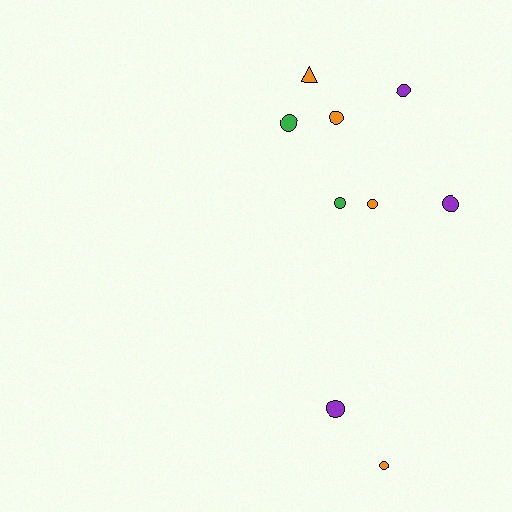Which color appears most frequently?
Orange, with 4 objects.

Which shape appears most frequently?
Circle, with 8 objects.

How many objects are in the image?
There are 9 objects.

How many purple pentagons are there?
There are no purple pentagons.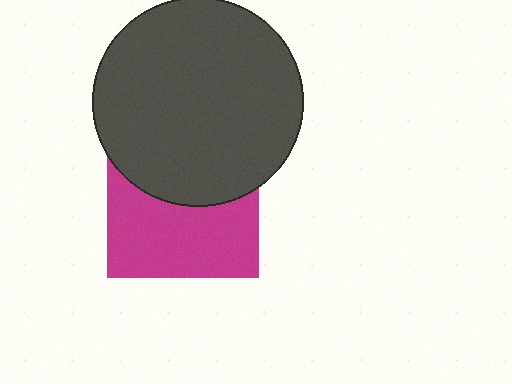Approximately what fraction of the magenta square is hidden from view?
Roughly 46% of the magenta square is hidden behind the dark gray circle.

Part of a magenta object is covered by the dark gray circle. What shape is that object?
It is a square.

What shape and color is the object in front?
The object in front is a dark gray circle.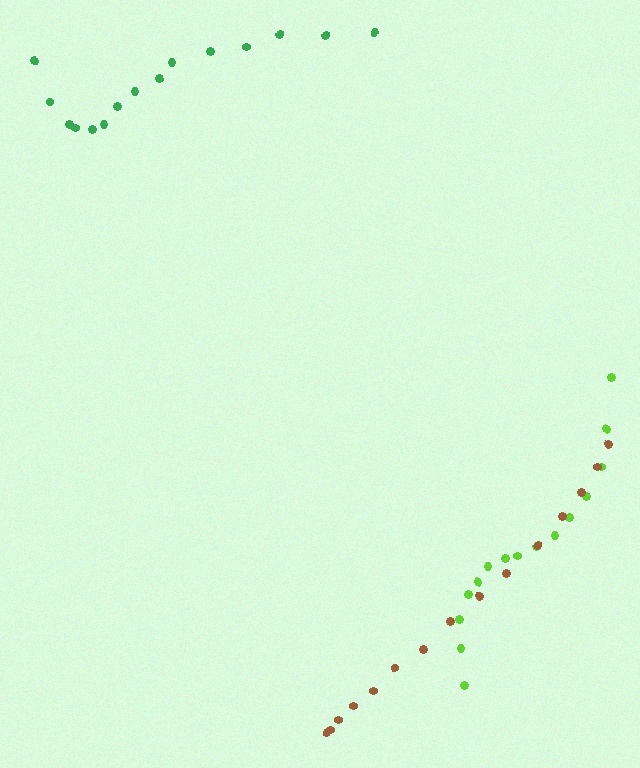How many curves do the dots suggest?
There are 3 distinct paths.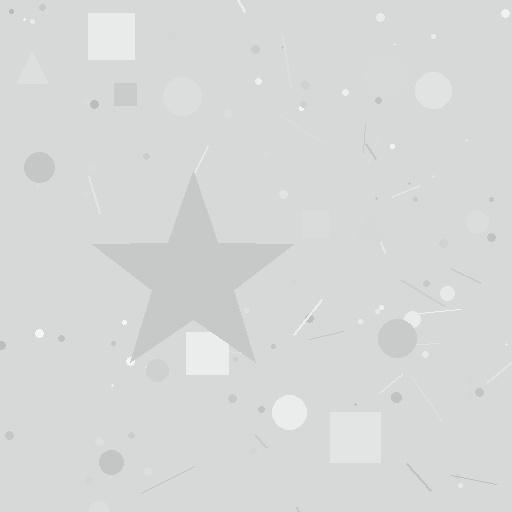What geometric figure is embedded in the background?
A star is embedded in the background.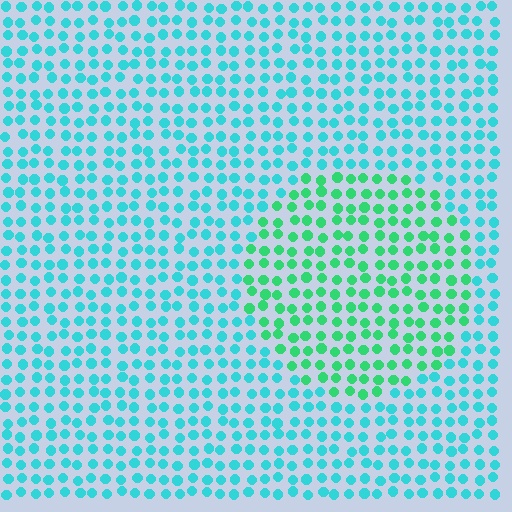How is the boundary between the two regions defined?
The boundary is defined purely by a slight shift in hue (about 38 degrees). Spacing, size, and orientation are identical on both sides.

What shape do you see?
I see a circle.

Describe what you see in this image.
The image is filled with small cyan elements in a uniform arrangement. A circle-shaped region is visible where the elements are tinted to a slightly different hue, forming a subtle color boundary.